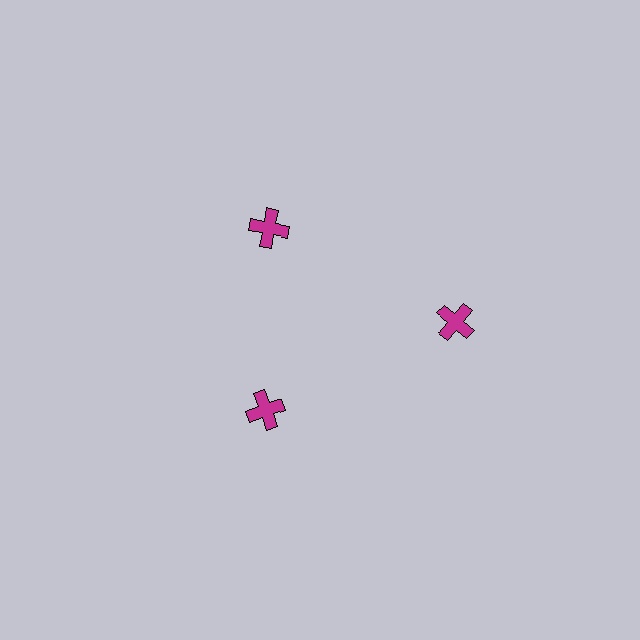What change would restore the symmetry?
The symmetry would be restored by moving it inward, back onto the ring so that all 3 crosses sit at equal angles and equal distance from the center.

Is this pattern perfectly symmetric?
No. The 3 magenta crosses are arranged in a ring, but one element near the 3 o'clock position is pushed outward from the center, breaking the 3-fold rotational symmetry.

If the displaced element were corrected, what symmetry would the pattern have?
It would have 3-fold rotational symmetry — the pattern would map onto itself every 120 degrees.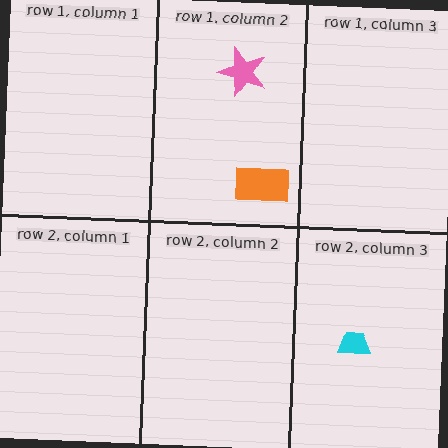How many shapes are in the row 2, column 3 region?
1.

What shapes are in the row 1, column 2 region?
The orange rectangle, the pink star.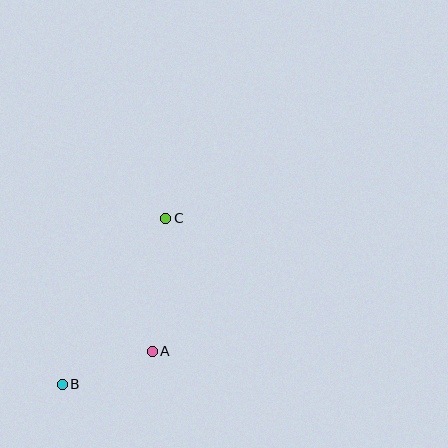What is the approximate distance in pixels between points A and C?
The distance between A and C is approximately 133 pixels.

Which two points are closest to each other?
Points A and B are closest to each other.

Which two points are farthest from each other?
Points B and C are farthest from each other.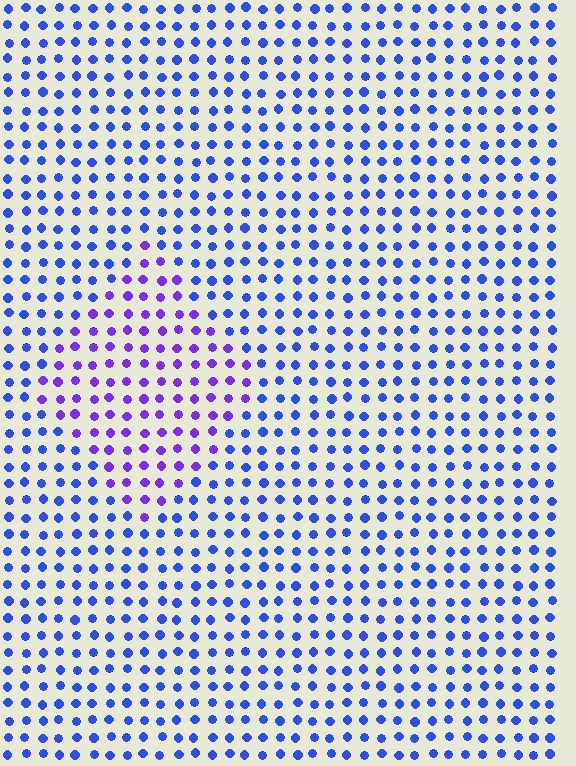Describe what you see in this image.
The image is filled with small blue elements in a uniform arrangement. A diamond-shaped region is visible where the elements are tinted to a slightly different hue, forming a subtle color boundary.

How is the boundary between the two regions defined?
The boundary is defined purely by a slight shift in hue (about 36 degrees). Spacing, size, and orientation are identical on both sides.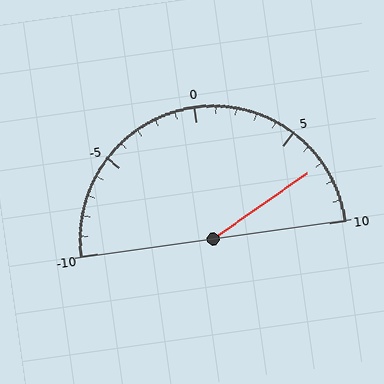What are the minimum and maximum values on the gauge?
The gauge ranges from -10 to 10.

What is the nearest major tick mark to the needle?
The nearest major tick mark is 5.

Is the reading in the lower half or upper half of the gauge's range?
The reading is in the upper half of the range (-10 to 10).